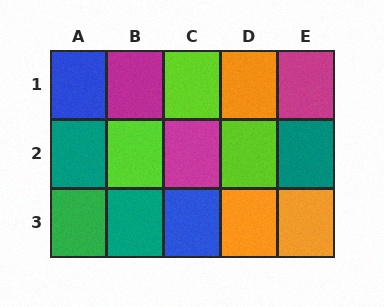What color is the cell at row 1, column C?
Lime.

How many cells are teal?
3 cells are teal.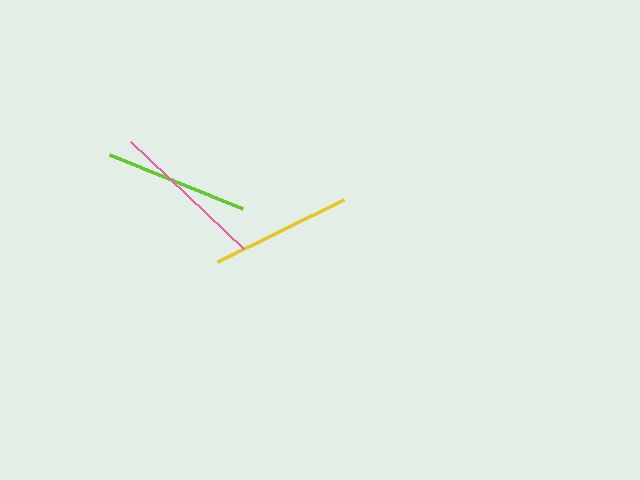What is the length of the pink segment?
The pink segment is approximately 155 pixels long.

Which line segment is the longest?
The pink line is the longest at approximately 155 pixels.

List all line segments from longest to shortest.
From longest to shortest: pink, lime, yellow.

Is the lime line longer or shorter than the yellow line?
The lime line is longer than the yellow line.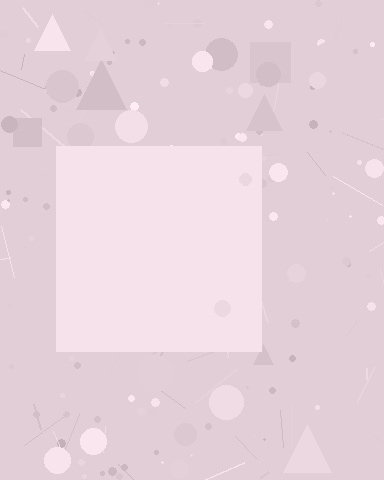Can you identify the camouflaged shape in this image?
The camouflaged shape is a square.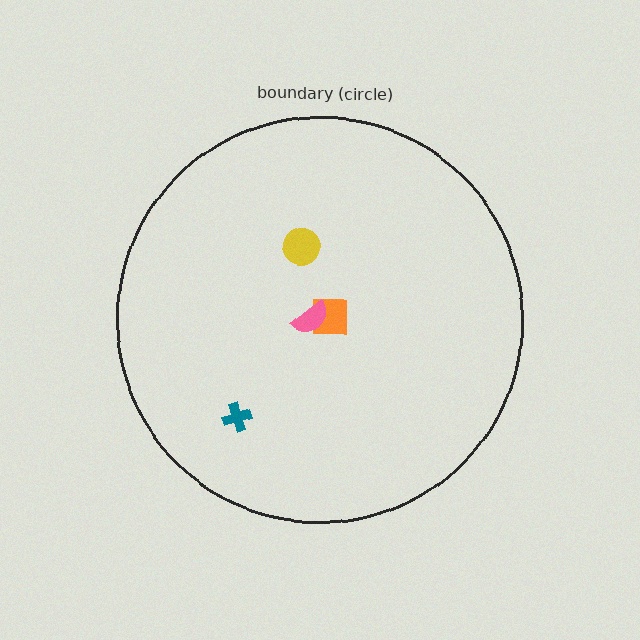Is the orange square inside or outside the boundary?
Inside.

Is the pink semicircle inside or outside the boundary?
Inside.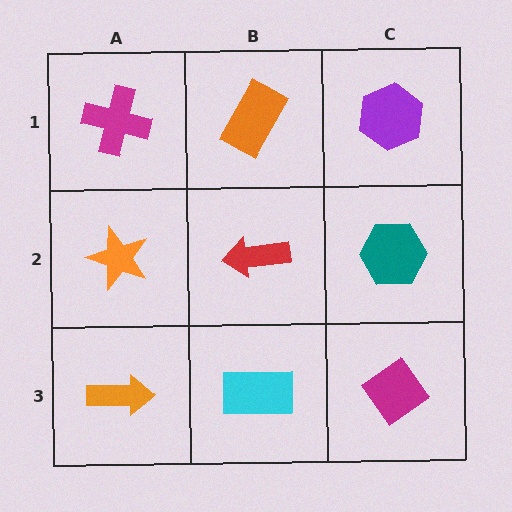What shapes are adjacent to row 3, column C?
A teal hexagon (row 2, column C), a cyan rectangle (row 3, column B).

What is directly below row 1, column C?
A teal hexagon.